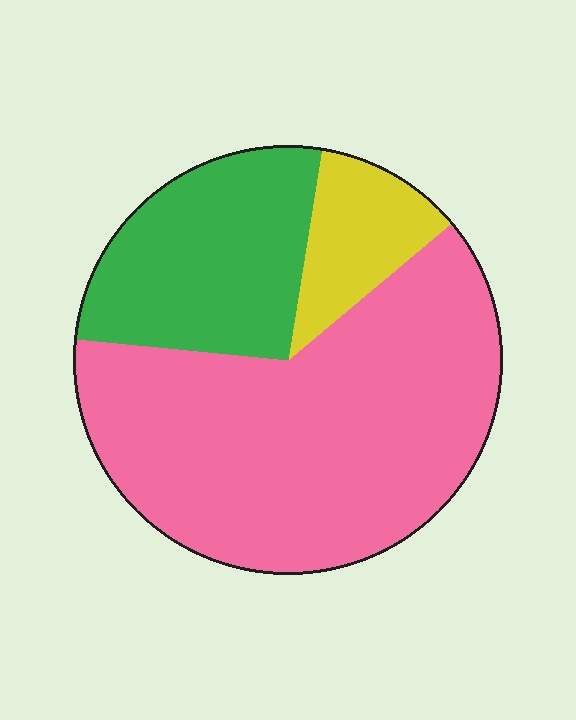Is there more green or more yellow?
Green.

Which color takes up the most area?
Pink, at roughly 65%.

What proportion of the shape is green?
Green covers roughly 25% of the shape.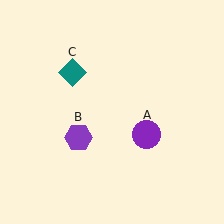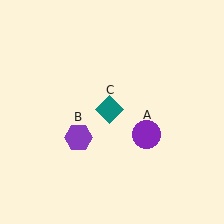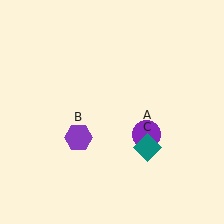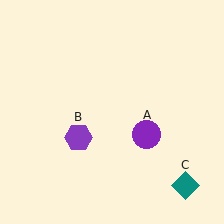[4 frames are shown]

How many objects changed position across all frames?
1 object changed position: teal diamond (object C).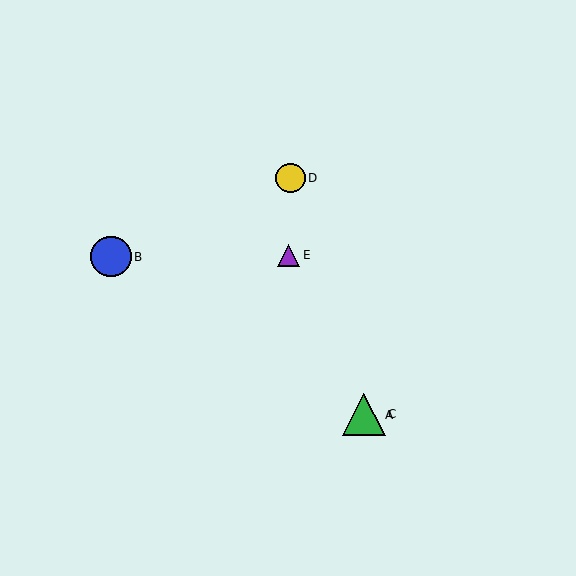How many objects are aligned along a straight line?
3 objects (A, C, E) are aligned along a straight line.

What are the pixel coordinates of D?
Object D is at (291, 178).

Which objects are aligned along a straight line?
Objects A, C, E are aligned along a straight line.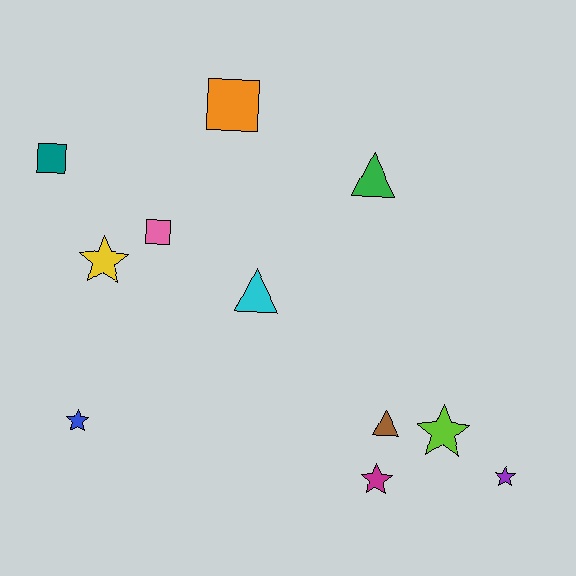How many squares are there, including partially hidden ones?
There are 3 squares.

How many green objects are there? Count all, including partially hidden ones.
There is 1 green object.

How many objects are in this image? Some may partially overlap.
There are 11 objects.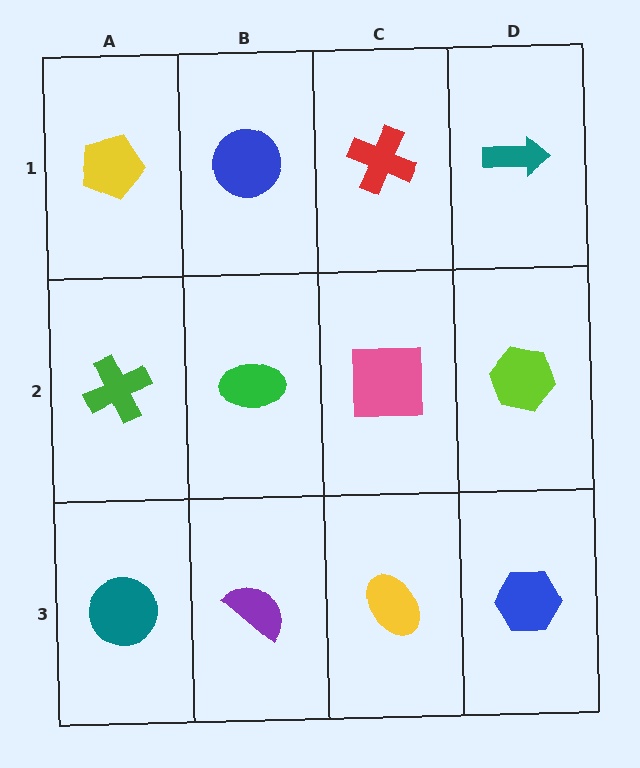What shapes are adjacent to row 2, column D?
A teal arrow (row 1, column D), a blue hexagon (row 3, column D), a pink square (row 2, column C).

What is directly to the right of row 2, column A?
A green ellipse.